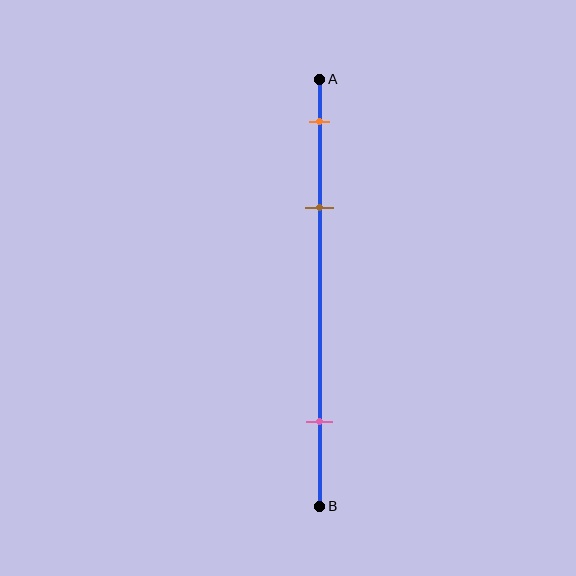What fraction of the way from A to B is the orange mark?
The orange mark is approximately 10% (0.1) of the way from A to B.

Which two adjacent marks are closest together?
The orange and brown marks are the closest adjacent pair.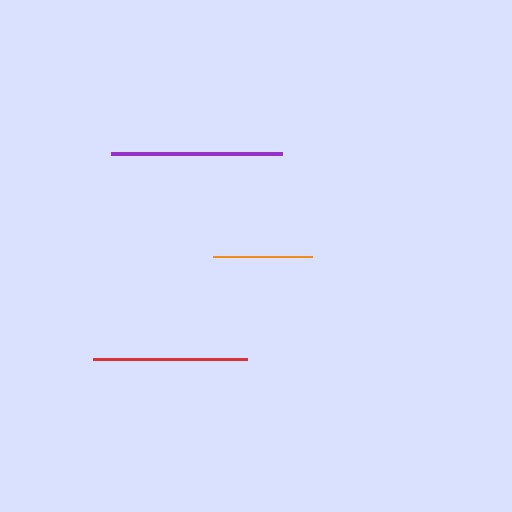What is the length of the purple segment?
The purple segment is approximately 172 pixels long.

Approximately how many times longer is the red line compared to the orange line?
The red line is approximately 1.6 times the length of the orange line.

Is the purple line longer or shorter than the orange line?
The purple line is longer than the orange line.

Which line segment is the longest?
The purple line is the longest at approximately 172 pixels.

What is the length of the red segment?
The red segment is approximately 155 pixels long.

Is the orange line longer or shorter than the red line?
The red line is longer than the orange line.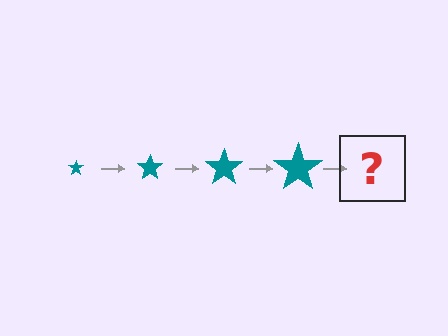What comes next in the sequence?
The next element should be a teal star, larger than the previous one.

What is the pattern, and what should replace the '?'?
The pattern is that the star gets progressively larger each step. The '?' should be a teal star, larger than the previous one.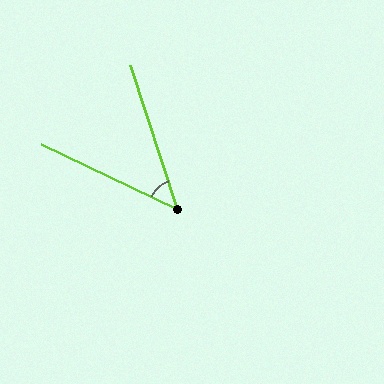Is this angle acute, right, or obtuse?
It is acute.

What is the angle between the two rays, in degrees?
Approximately 46 degrees.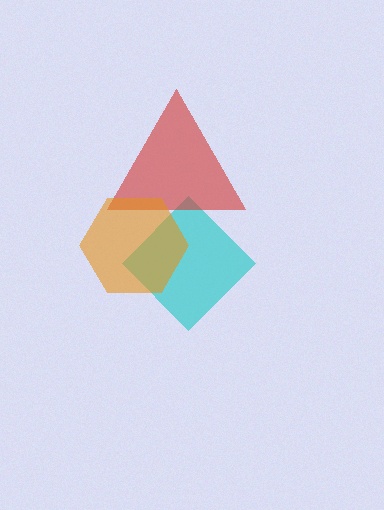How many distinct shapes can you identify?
There are 3 distinct shapes: a cyan diamond, a red triangle, an orange hexagon.